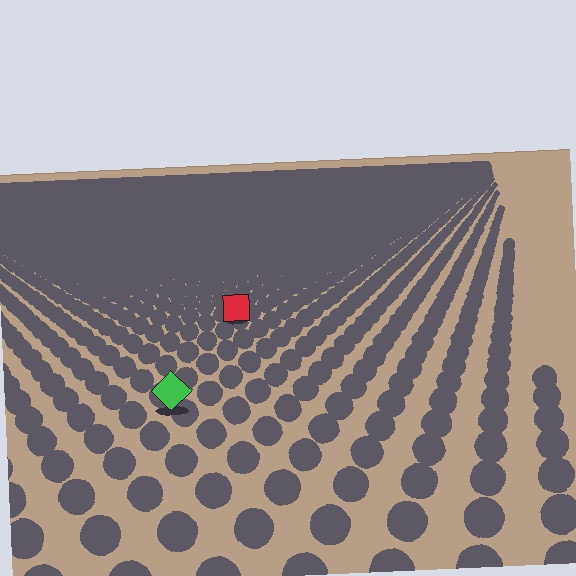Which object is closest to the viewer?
The green diamond is closest. The texture marks near it are larger and more spread out.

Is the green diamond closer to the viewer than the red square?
Yes. The green diamond is closer — you can tell from the texture gradient: the ground texture is coarser near it.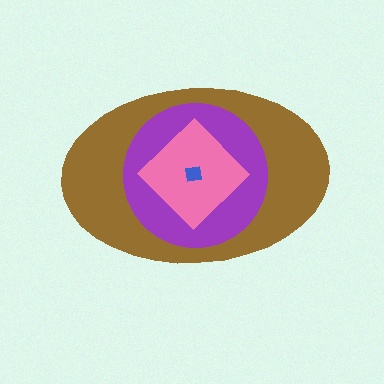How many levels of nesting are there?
4.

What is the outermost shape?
The brown ellipse.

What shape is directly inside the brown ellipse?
The purple circle.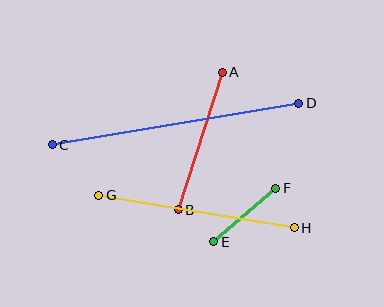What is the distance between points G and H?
The distance is approximately 198 pixels.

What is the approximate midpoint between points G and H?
The midpoint is at approximately (196, 212) pixels.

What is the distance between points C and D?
The distance is approximately 250 pixels.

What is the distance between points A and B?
The distance is approximately 144 pixels.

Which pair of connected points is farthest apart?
Points C and D are farthest apart.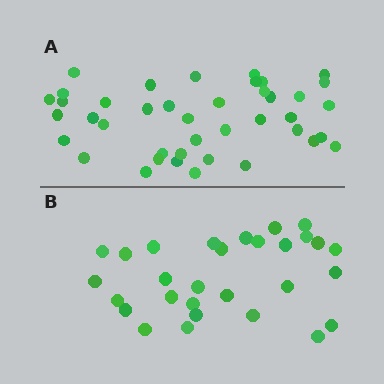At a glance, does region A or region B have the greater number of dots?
Region A (the top region) has more dots.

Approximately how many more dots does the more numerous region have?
Region A has roughly 12 or so more dots than region B.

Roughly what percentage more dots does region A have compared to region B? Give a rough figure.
About 40% more.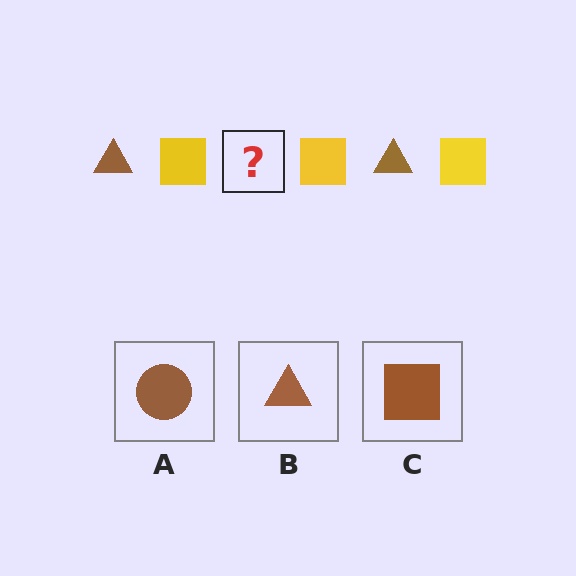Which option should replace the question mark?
Option B.